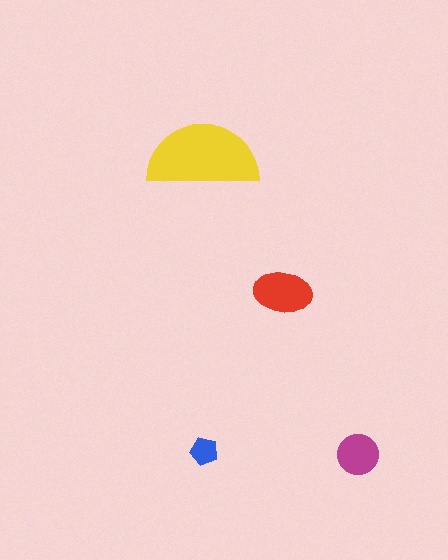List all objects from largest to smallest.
The yellow semicircle, the red ellipse, the magenta circle, the blue pentagon.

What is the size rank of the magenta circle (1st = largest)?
3rd.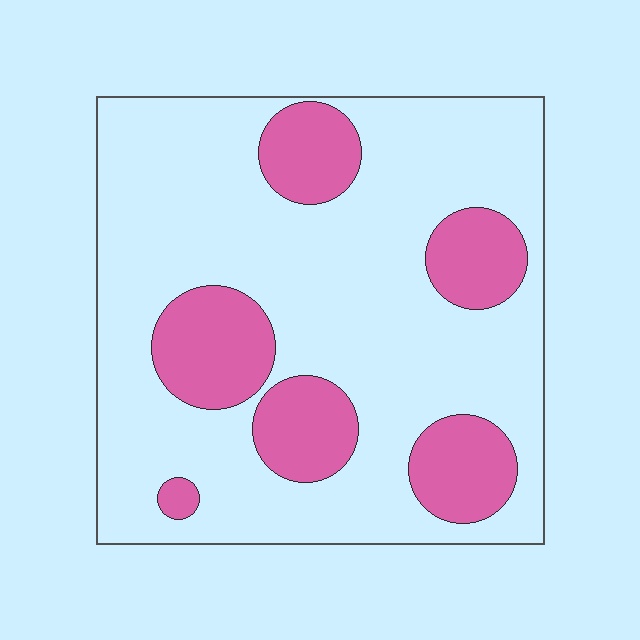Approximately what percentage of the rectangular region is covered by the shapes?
Approximately 25%.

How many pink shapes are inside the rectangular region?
6.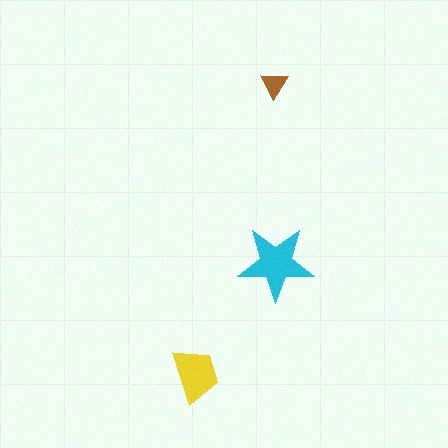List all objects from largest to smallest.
The cyan star, the yellow trapezoid, the brown triangle.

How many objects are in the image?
There are 3 objects in the image.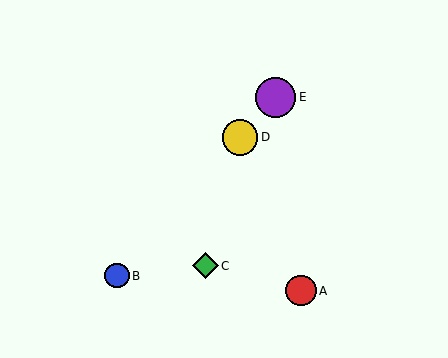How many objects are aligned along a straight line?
3 objects (B, D, E) are aligned along a straight line.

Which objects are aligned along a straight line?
Objects B, D, E are aligned along a straight line.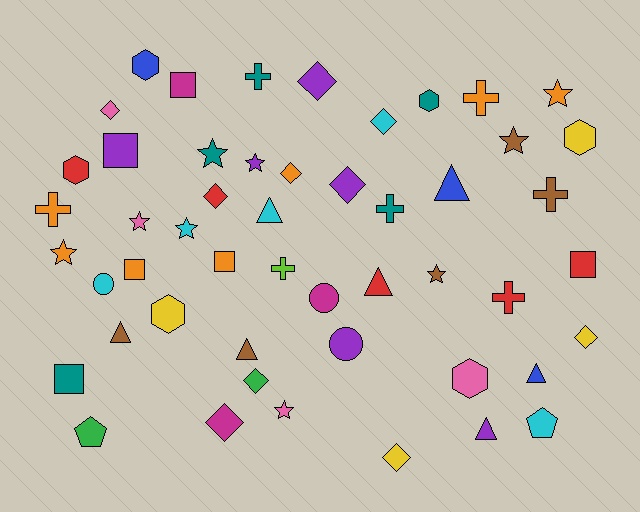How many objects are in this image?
There are 50 objects.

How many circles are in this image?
There are 3 circles.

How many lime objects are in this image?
There is 1 lime object.